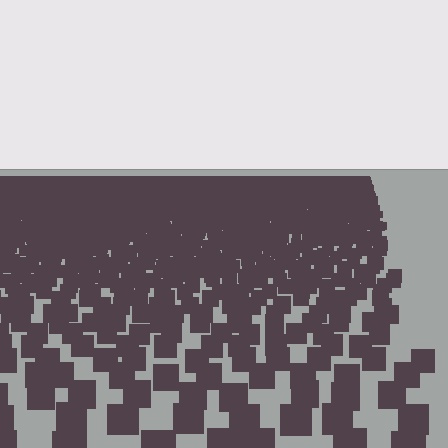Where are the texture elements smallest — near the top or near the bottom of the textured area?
Near the top.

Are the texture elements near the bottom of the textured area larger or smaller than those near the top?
Larger. Near the bottom, elements are closer to the viewer and appear at a bigger on-screen size.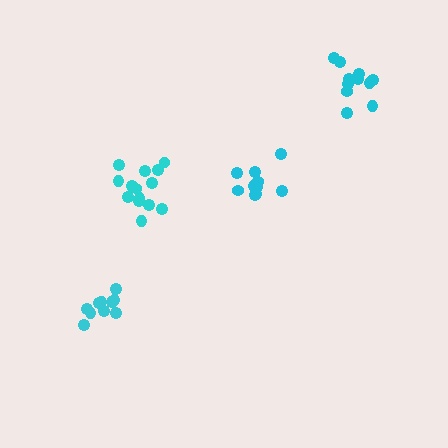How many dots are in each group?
Group 1: 14 dots, Group 2: 10 dots, Group 3: 11 dots, Group 4: 11 dots (46 total).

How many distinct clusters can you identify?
There are 4 distinct clusters.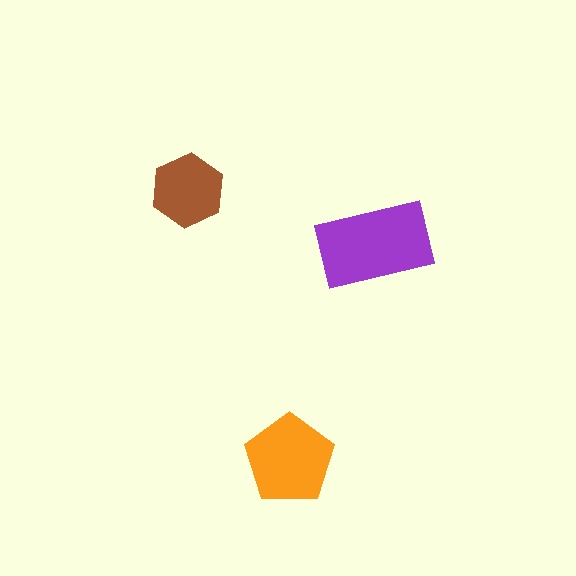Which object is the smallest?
The brown hexagon.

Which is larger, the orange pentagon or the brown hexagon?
The orange pentagon.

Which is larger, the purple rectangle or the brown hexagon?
The purple rectangle.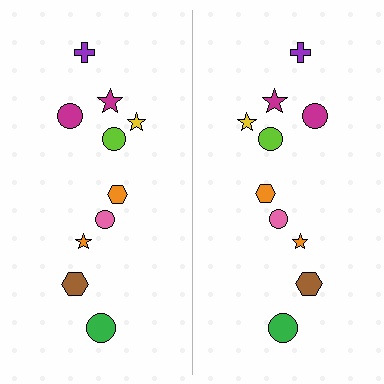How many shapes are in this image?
There are 20 shapes in this image.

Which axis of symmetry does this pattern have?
The pattern has a vertical axis of symmetry running through the center of the image.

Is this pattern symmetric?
Yes, this pattern has bilateral (reflection) symmetry.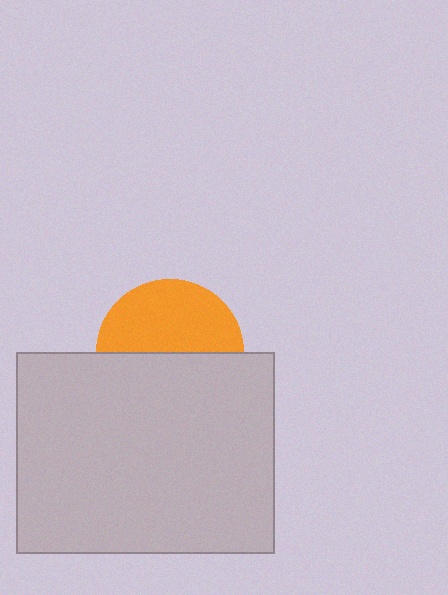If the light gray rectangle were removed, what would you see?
You would see the complete orange circle.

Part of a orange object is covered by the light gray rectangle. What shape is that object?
It is a circle.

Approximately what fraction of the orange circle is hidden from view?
Roughly 51% of the orange circle is hidden behind the light gray rectangle.